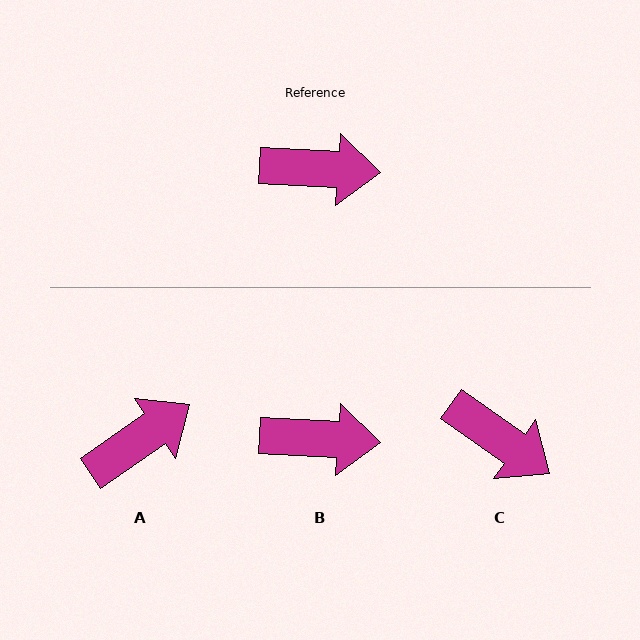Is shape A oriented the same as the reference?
No, it is off by about 38 degrees.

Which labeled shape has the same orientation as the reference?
B.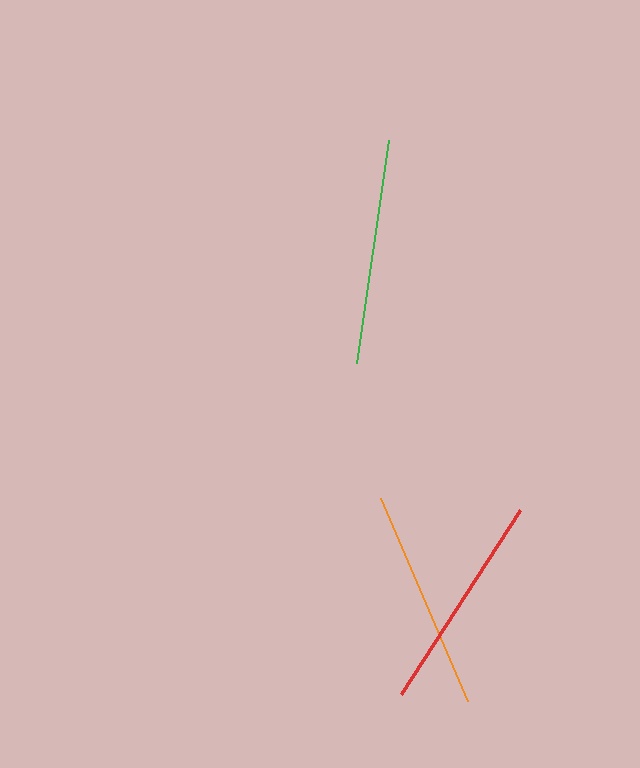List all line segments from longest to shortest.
From longest to shortest: green, orange, red.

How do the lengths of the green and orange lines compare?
The green and orange lines are approximately the same length.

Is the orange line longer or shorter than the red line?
The orange line is longer than the red line.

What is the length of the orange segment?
The orange segment is approximately 221 pixels long.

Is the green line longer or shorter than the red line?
The green line is longer than the red line.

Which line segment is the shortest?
The red line is the shortest at approximately 219 pixels.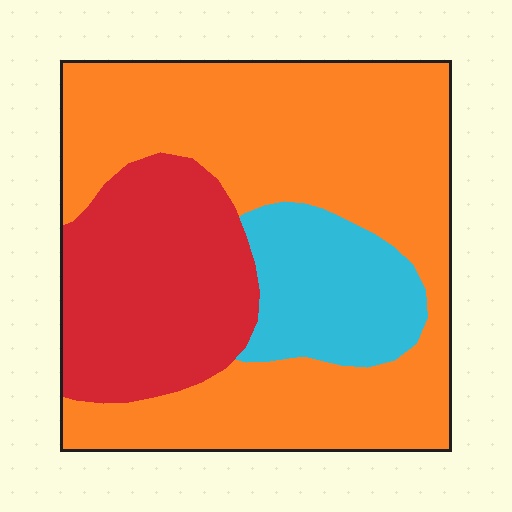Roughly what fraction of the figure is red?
Red takes up about one quarter (1/4) of the figure.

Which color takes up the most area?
Orange, at roughly 60%.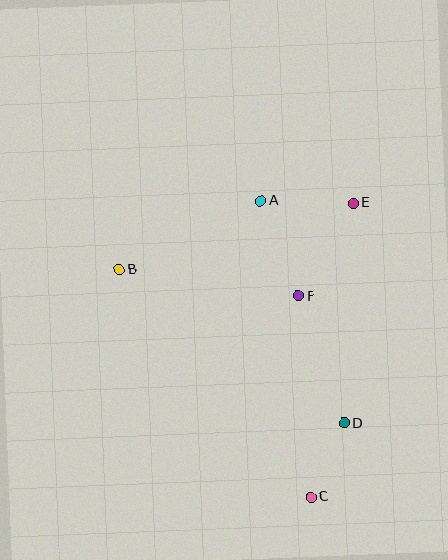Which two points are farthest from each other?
Points A and C are farthest from each other.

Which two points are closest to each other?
Points C and D are closest to each other.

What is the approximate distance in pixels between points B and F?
The distance between B and F is approximately 181 pixels.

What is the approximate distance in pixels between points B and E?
The distance between B and E is approximately 243 pixels.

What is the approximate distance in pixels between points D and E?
The distance between D and E is approximately 220 pixels.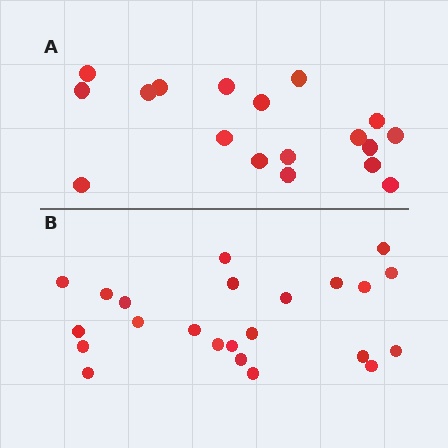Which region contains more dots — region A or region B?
Region B (the bottom region) has more dots.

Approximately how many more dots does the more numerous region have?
Region B has about 5 more dots than region A.